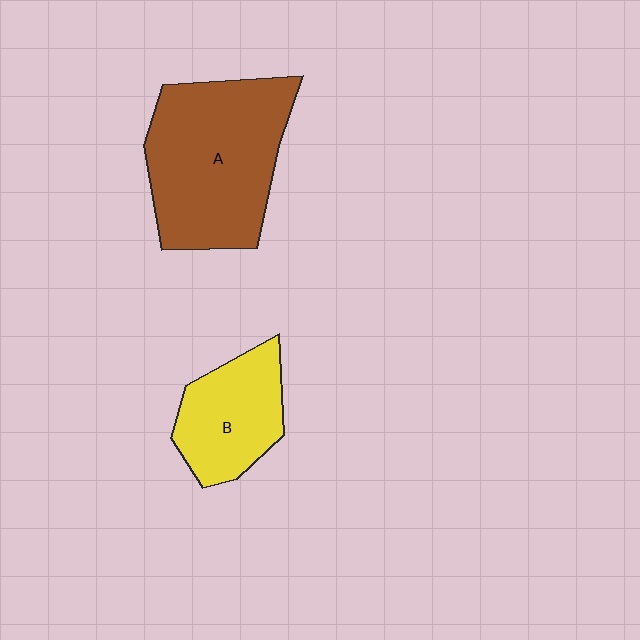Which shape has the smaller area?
Shape B (yellow).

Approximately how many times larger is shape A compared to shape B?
Approximately 1.9 times.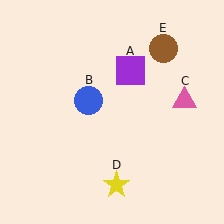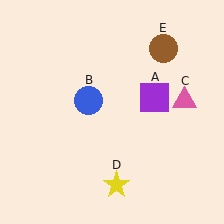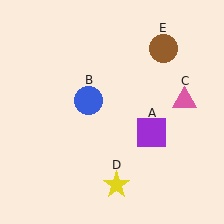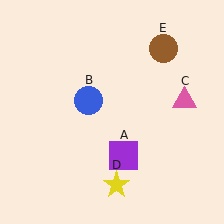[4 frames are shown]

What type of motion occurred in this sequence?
The purple square (object A) rotated clockwise around the center of the scene.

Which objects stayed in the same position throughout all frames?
Blue circle (object B) and pink triangle (object C) and yellow star (object D) and brown circle (object E) remained stationary.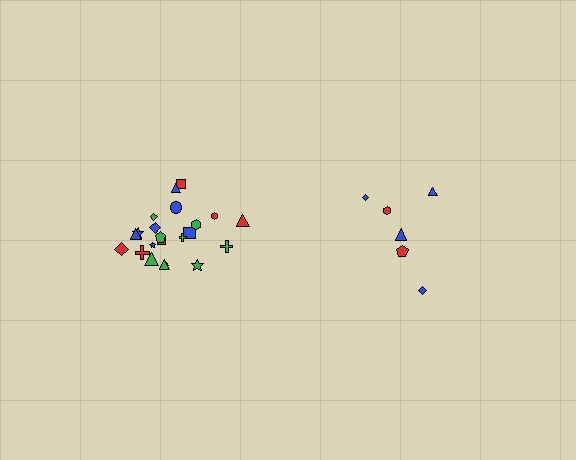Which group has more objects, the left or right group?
The left group.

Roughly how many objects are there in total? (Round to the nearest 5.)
Roughly 30 objects in total.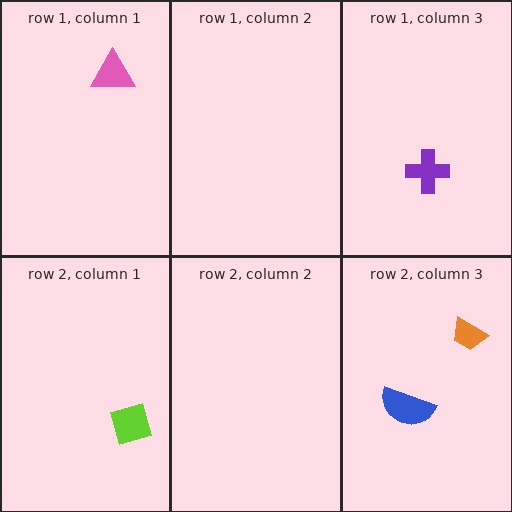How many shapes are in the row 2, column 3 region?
2.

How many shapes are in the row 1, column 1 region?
1.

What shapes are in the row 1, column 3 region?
The purple cross.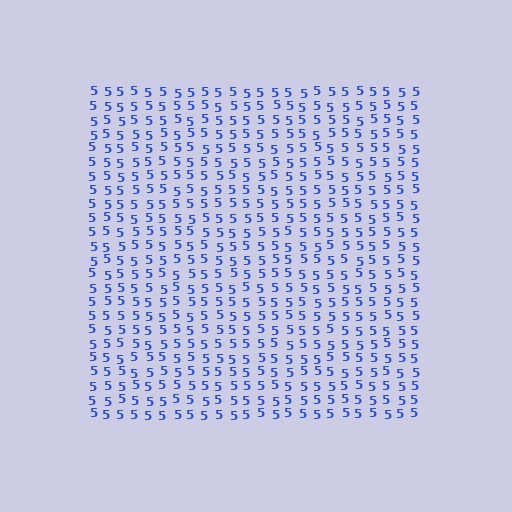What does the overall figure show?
The overall figure shows a square.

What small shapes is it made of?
It is made of small digit 5's.